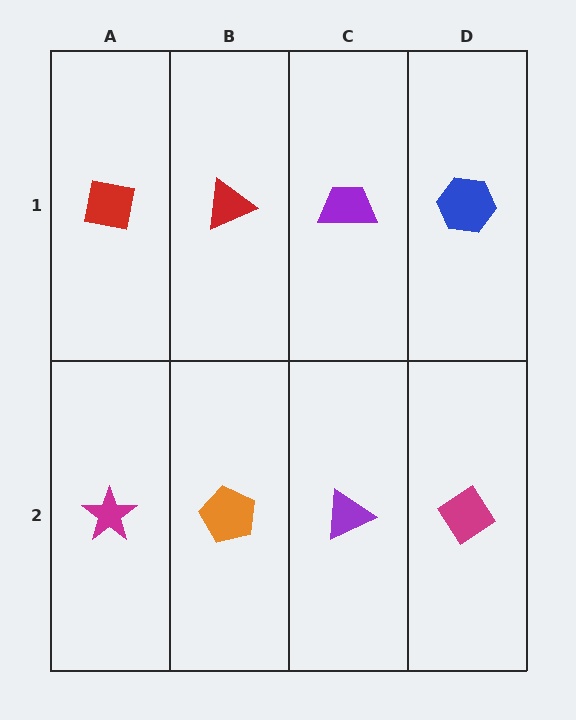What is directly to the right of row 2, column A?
An orange pentagon.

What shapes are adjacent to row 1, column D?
A magenta diamond (row 2, column D), a purple trapezoid (row 1, column C).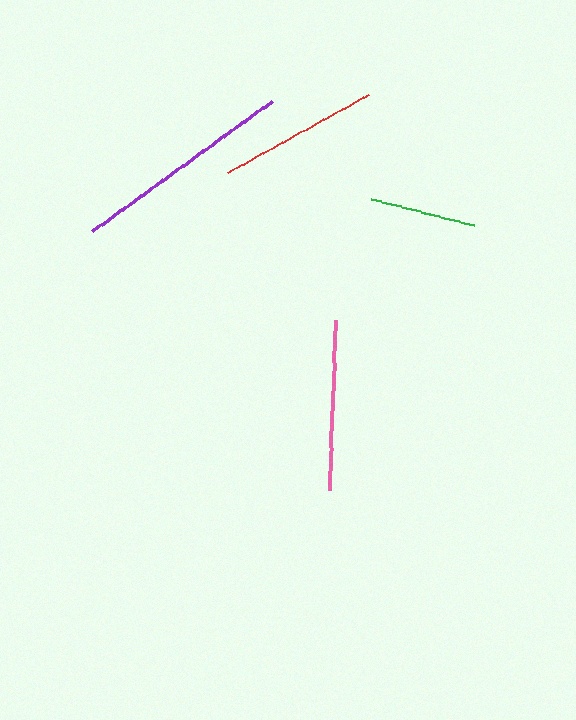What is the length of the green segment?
The green segment is approximately 106 pixels long.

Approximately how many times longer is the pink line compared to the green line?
The pink line is approximately 1.6 times the length of the green line.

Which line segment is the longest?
The purple line is the longest at approximately 223 pixels.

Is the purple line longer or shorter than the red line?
The purple line is longer than the red line.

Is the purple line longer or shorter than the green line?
The purple line is longer than the green line.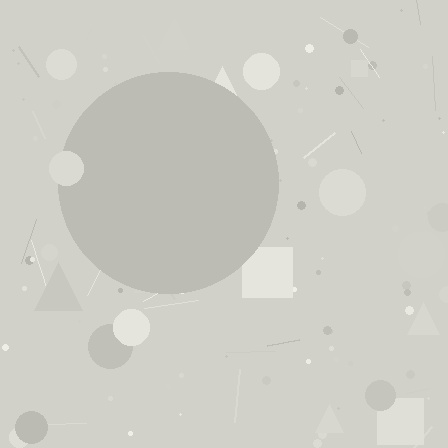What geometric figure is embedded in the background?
A circle is embedded in the background.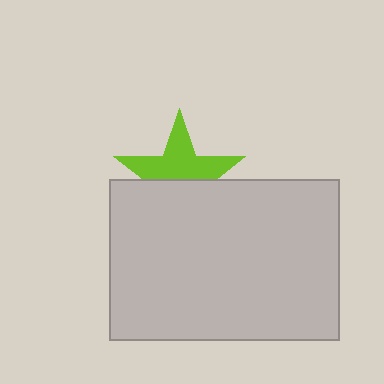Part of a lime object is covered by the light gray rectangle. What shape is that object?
It is a star.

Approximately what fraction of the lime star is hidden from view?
Roughly 44% of the lime star is hidden behind the light gray rectangle.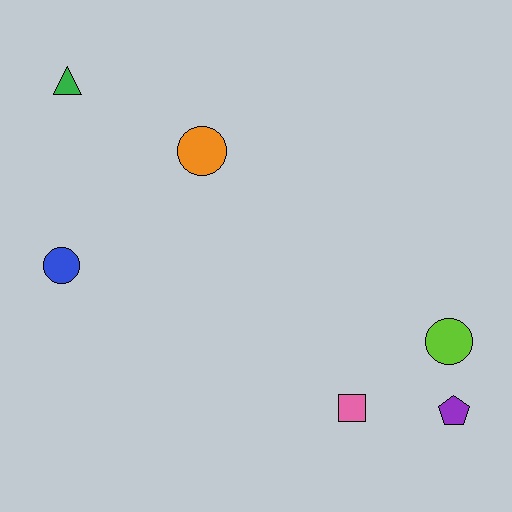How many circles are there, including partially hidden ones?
There are 3 circles.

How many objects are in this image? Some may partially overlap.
There are 6 objects.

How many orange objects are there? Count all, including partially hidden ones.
There is 1 orange object.